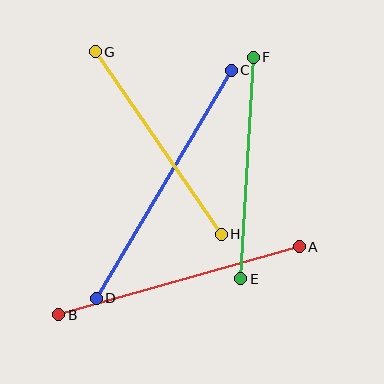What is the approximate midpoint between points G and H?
The midpoint is at approximately (158, 143) pixels.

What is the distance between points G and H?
The distance is approximately 222 pixels.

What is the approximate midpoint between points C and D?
The midpoint is at approximately (164, 184) pixels.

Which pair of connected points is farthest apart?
Points C and D are farthest apart.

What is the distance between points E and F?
The distance is approximately 222 pixels.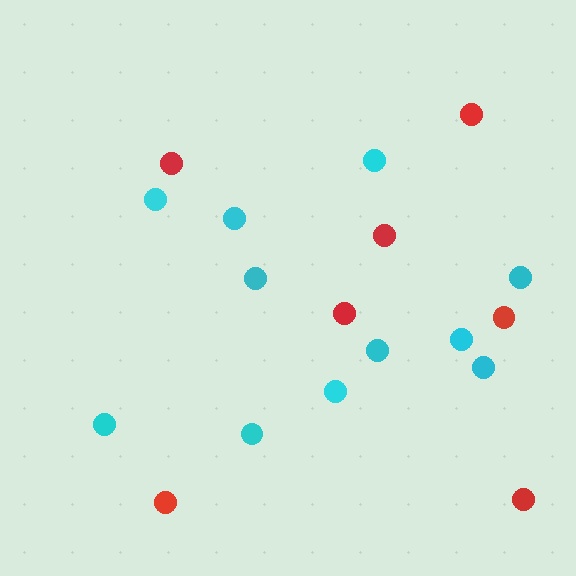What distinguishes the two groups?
There are 2 groups: one group of red circles (7) and one group of cyan circles (11).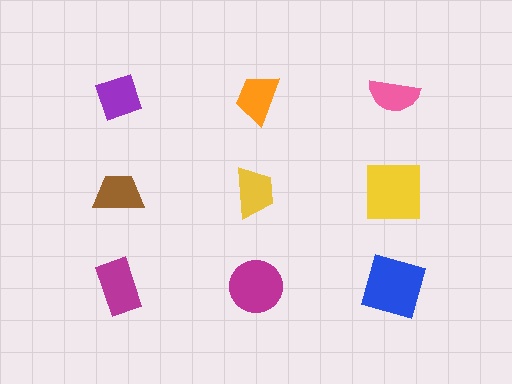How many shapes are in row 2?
3 shapes.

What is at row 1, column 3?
A pink semicircle.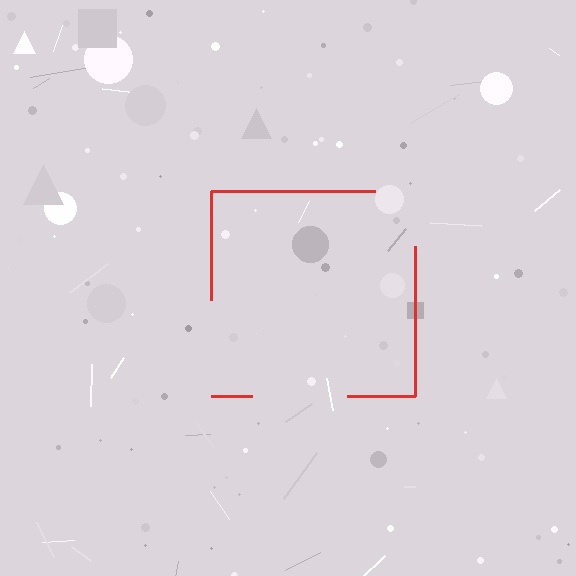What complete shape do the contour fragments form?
The contour fragments form a square.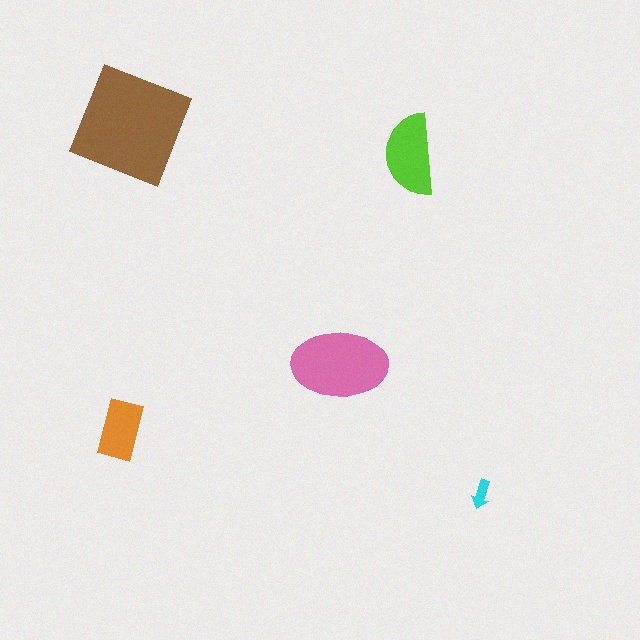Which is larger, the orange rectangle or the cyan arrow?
The orange rectangle.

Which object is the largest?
The brown square.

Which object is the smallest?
The cyan arrow.